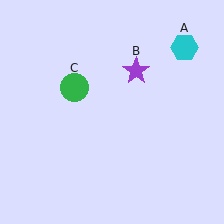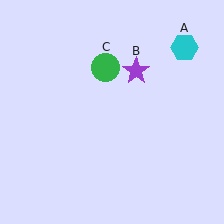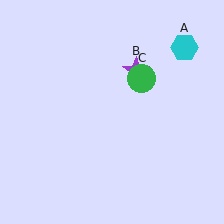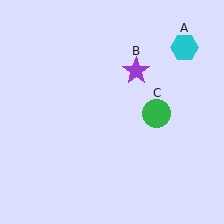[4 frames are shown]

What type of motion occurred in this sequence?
The green circle (object C) rotated clockwise around the center of the scene.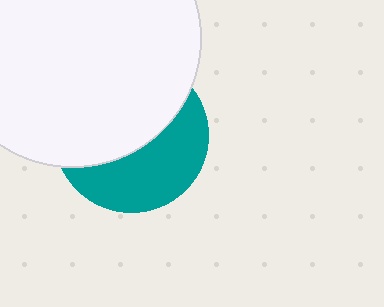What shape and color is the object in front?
The object in front is a white circle.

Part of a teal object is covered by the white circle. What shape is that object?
It is a circle.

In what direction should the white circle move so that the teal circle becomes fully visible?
The white circle should move up. That is the shortest direction to clear the overlap and leave the teal circle fully visible.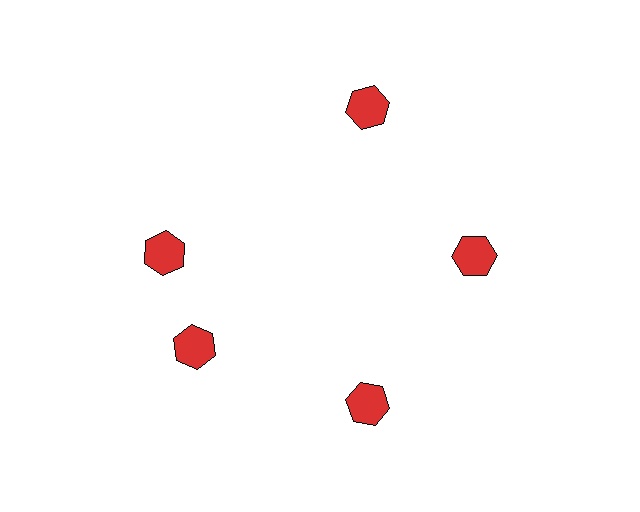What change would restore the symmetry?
The symmetry would be restored by rotating it back into even spacing with its neighbors so that all 5 hexagons sit at equal angles and equal distance from the center.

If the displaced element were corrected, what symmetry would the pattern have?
It would have 5-fold rotational symmetry — the pattern would map onto itself every 72 degrees.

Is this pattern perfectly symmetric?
No. The 5 red hexagons are arranged in a ring, but one element near the 10 o'clock position is rotated out of alignment along the ring, breaking the 5-fold rotational symmetry.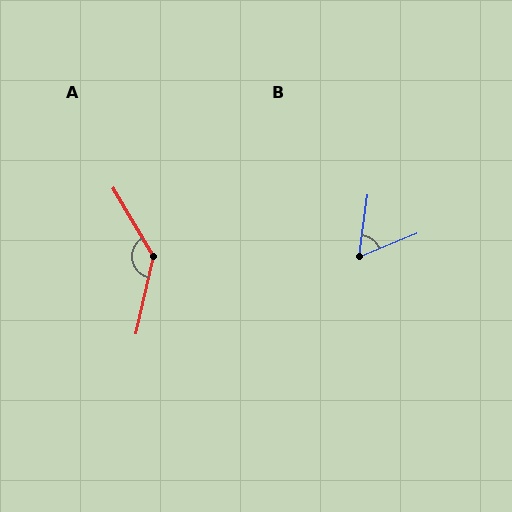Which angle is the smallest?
B, at approximately 59 degrees.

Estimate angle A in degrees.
Approximately 136 degrees.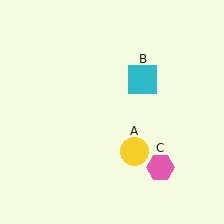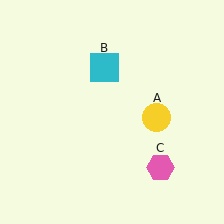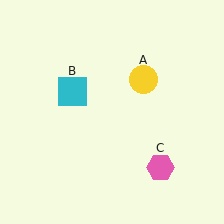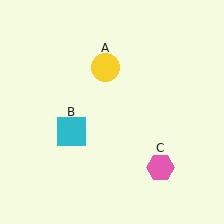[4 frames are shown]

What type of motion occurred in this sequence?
The yellow circle (object A), cyan square (object B) rotated counterclockwise around the center of the scene.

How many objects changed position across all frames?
2 objects changed position: yellow circle (object A), cyan square (object B).